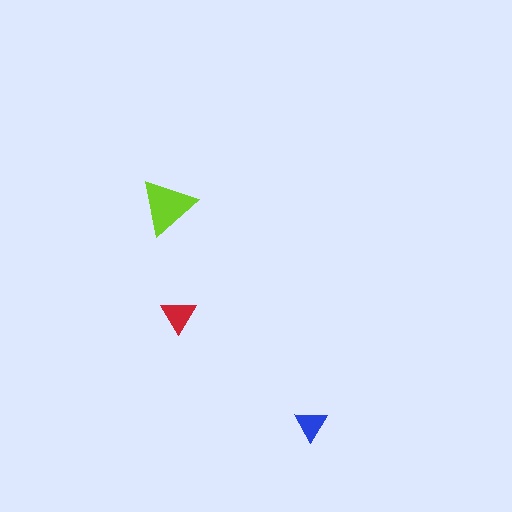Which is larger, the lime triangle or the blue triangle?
The lime one.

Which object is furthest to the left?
The lime triangle is leftmost.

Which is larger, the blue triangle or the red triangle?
The red one.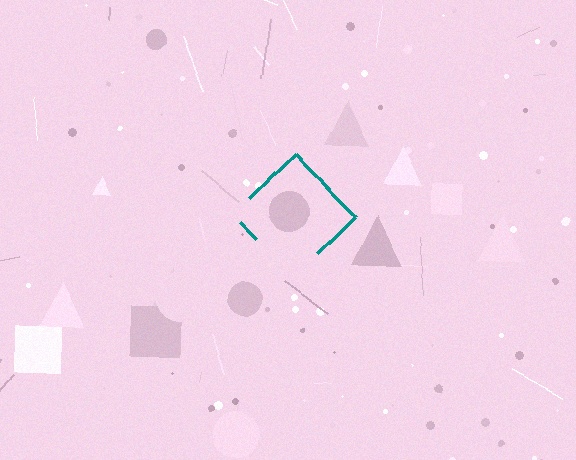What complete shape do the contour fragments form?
The contour fragments form a diamond.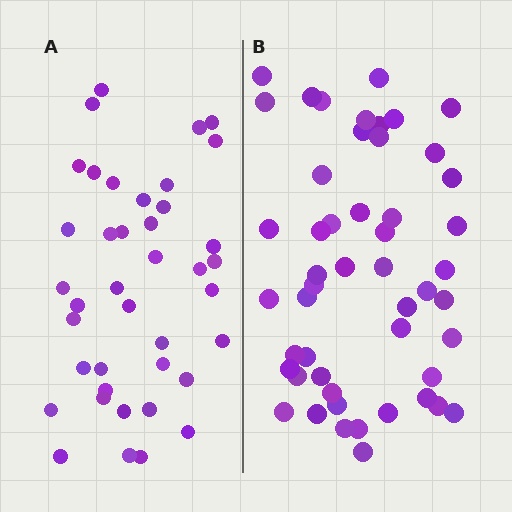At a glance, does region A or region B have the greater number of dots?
Region B (the right region) has more dots.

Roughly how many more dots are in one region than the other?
Region B has roughly 10 or so more dots than region A.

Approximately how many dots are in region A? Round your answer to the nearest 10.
About 40 dots.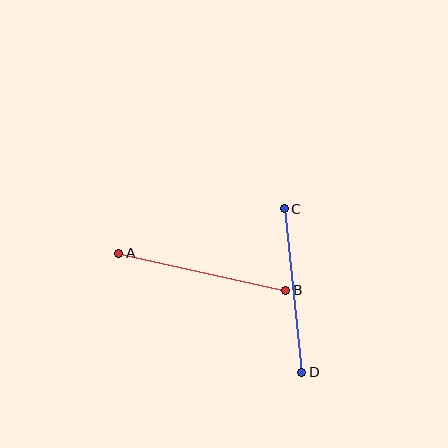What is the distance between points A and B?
The distance is approximately 171 pixels.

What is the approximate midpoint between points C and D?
The midpoint is at approximately (293, 291) pixels.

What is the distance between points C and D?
The distance is approximately 164 pixels.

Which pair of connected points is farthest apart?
Points A and B are farthest apart.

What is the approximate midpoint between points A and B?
The midpoint is at approximately (202, 272) pixels.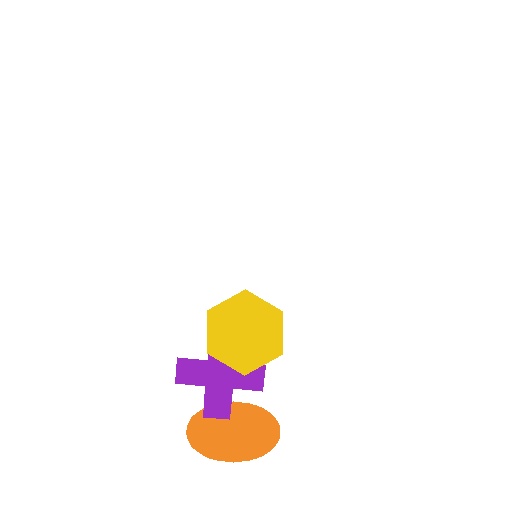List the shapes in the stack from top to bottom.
From top to bottom: the yellow hexagon, the purple cross, the orange ellipse.